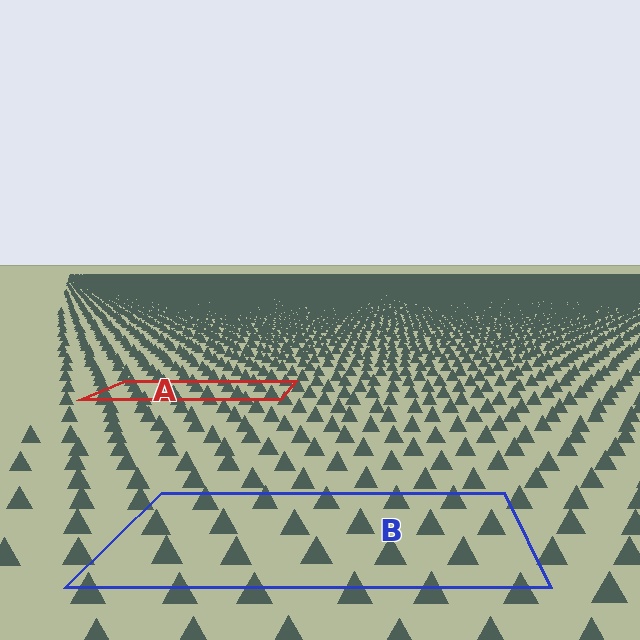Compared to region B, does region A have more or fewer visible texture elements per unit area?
Region A has more texture elements per unit area — they are packed more densely because it is farther away.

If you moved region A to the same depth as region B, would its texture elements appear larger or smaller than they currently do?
They would appear larger. At a closer depth, the same texture elements are projected at a bigger on-screen size.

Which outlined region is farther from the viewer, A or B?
Region A is farther from the viewer — the texture elements inside it appear smaller and more densely packed.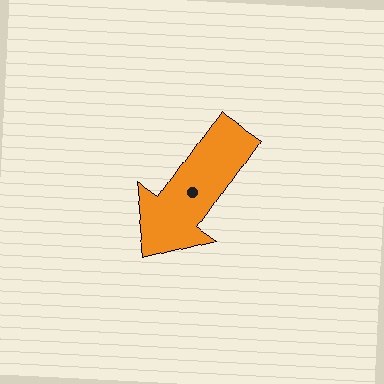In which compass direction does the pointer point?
Southwest.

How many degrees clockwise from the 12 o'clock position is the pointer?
Approximately 215 degrees.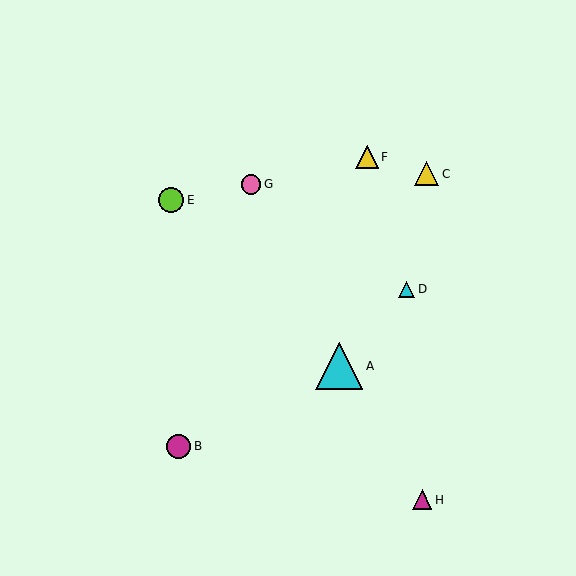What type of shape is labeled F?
Shape F is a yellow triangle.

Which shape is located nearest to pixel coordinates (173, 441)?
The magenta circle (labeled B) at (179, 446) is nearest to that location.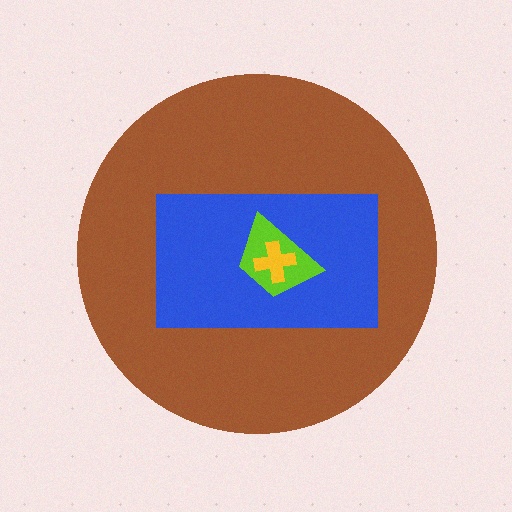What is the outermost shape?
The brown circle.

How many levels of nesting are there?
4.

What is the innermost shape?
The yellow cross.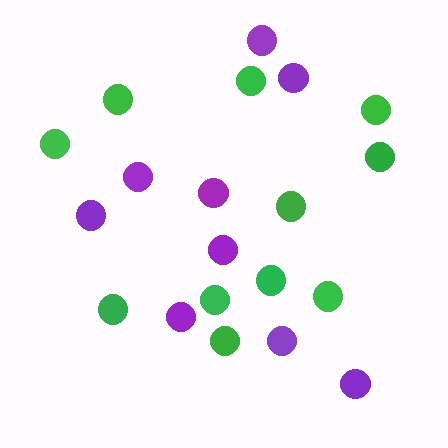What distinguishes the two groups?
There are 2 groups: one group of purple circles (9) and one group of green circles (11).